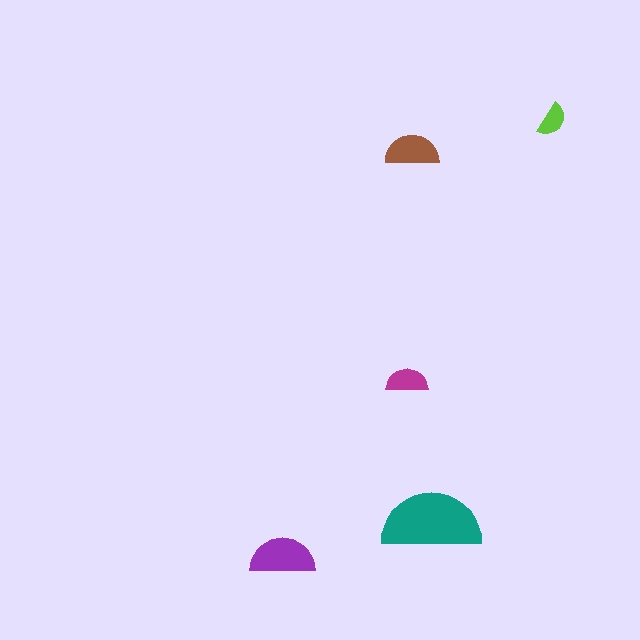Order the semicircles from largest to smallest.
the teal one, the purple one, the brown one, the magenta one, the lime one.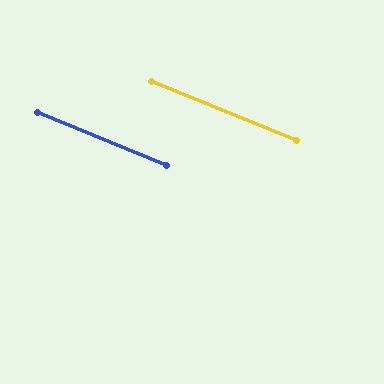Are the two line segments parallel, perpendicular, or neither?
Parallel — their directions differ by only 0.2°.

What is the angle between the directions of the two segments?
Approximately 0 degrees.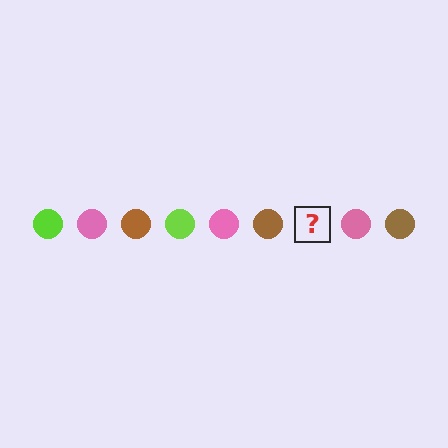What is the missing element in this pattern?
The missing element is a lime circle.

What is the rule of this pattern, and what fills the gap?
The rule is that the pattern cycles through lime, pink, brown circles. The gap should be filled with a lime circle.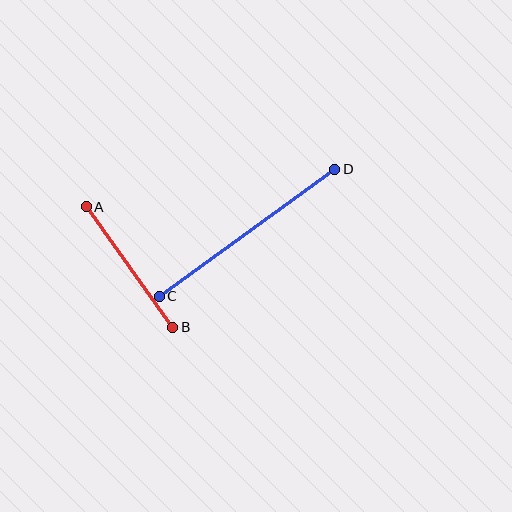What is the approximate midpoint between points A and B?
The midpoint is at approximately (130, 267) pixels.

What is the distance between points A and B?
The distance is approximately 148 pixels.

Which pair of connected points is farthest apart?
Points C and D are farthest apart.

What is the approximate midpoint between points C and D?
The midpoint is at approximately (247, 233) pixels.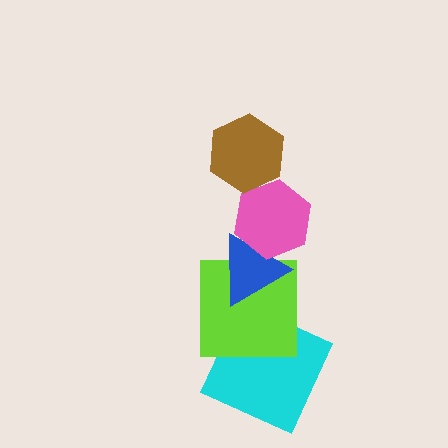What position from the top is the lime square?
The lime square is 4th from the top.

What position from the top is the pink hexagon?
The pink hexagon is 2nd from the top.